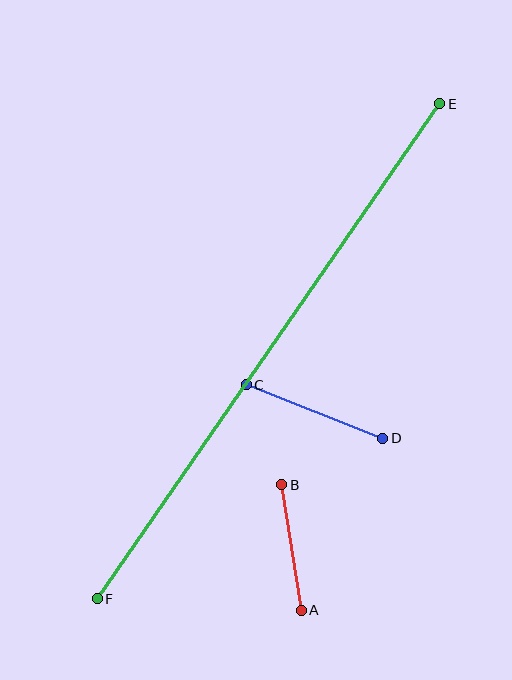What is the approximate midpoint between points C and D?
The midpoint is at approximately (315, 411) pixels.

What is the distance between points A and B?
The distance is approximately 127 pixels.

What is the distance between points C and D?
The distance is approximately 147 pixels.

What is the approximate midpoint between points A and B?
The midpoint is at approximately (291, 547) pixels.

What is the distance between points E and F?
The distance is approximately 602 pixels.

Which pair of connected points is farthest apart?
Points E and F are farthest apart.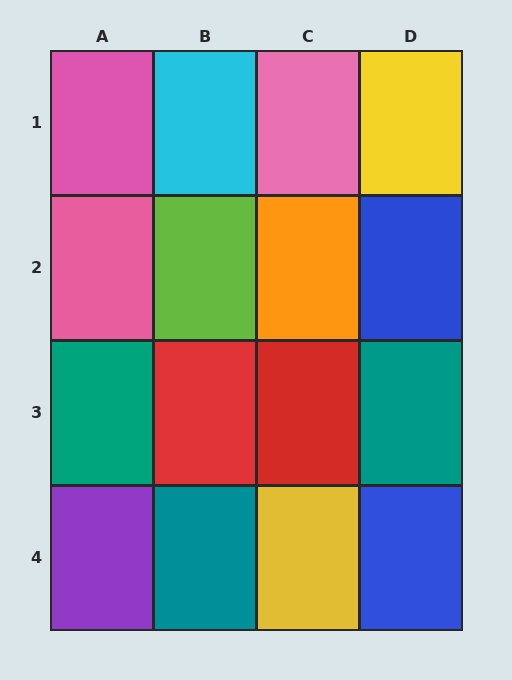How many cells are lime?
1 cell is lime.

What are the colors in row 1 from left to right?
Pink, cyan, pink, yellow.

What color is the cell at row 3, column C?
Red.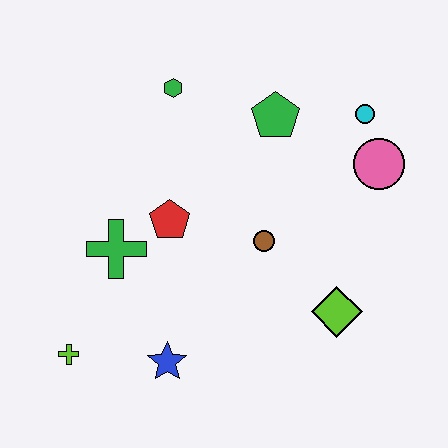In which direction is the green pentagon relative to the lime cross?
The green pentagon is above the lime cross.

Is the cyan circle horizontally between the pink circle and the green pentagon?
Yes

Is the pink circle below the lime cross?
No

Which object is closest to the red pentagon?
The green cross is closest to the red pentagon.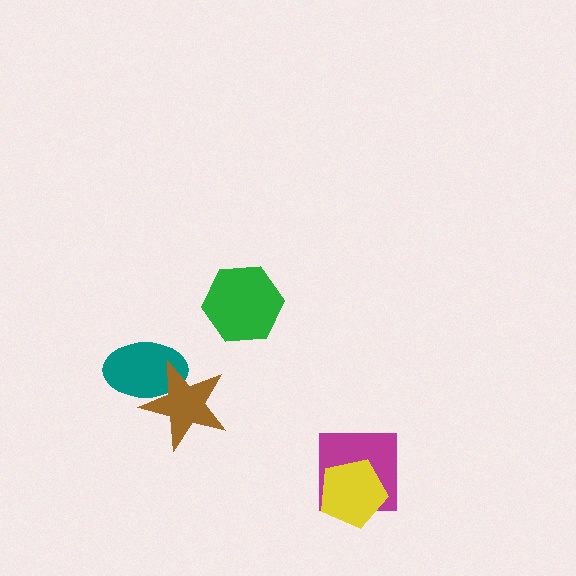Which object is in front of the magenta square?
The yellow pentagon is in front of the magenta square.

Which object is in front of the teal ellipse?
The brown star is in front of the teal ellipse.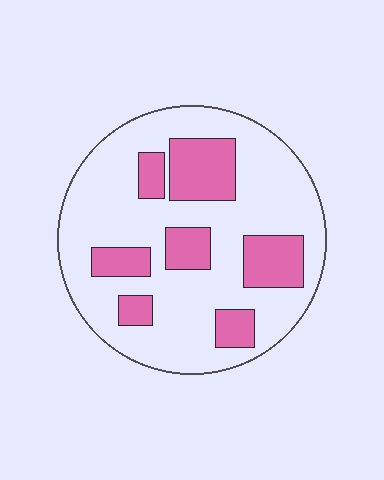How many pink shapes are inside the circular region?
7.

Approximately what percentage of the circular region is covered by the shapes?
Approximately 25%.